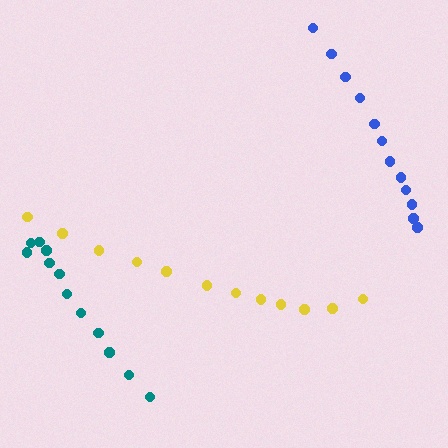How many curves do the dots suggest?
There are 3 distinct paths.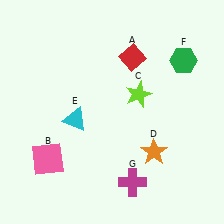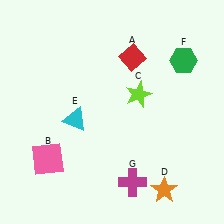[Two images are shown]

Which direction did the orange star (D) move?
The orange star (D) moved down.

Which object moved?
The orange star (D) moved down.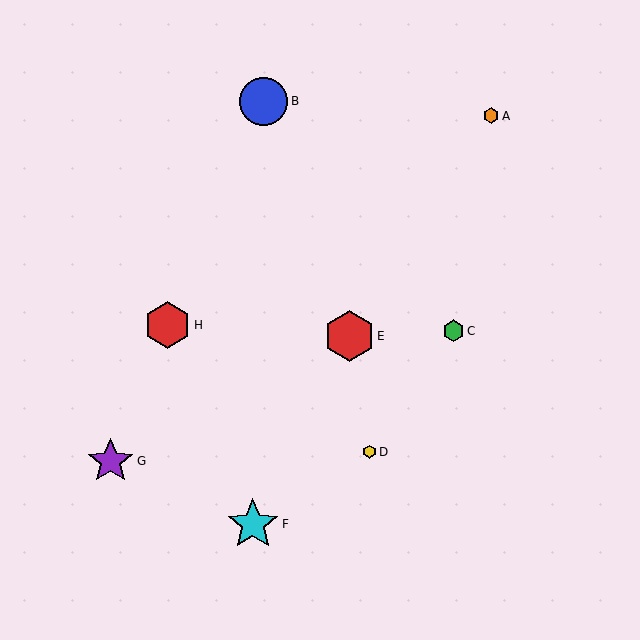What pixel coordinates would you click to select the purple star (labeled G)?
Click at (111, 461) to select the purple star G.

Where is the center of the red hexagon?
The center of the red hexagon is at (168, 325).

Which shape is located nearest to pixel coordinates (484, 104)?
The orange hexagon (labeled A) at (491, 116) is nearest to that location.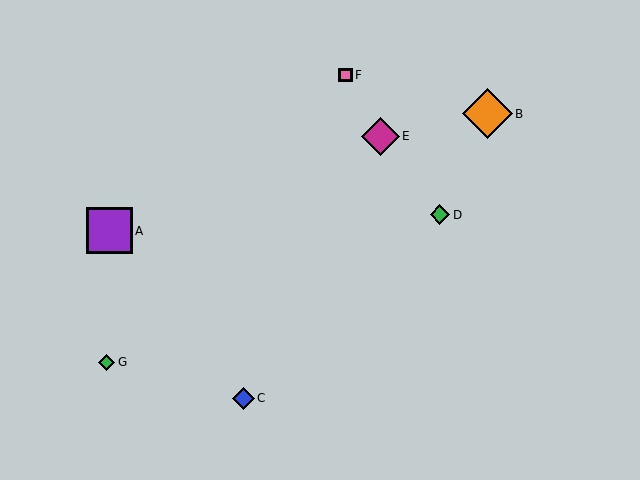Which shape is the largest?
The orange diamond (labeled B) is the largest.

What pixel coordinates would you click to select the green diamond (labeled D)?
Click at (440, 215) to select the green diamond D.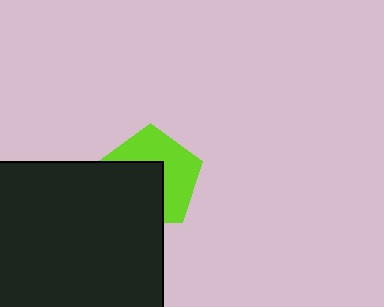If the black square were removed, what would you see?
You would see the complete lime pentagon.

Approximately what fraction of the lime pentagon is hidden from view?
Roughly 47% of the lime pentagon is hidden behind the black square.